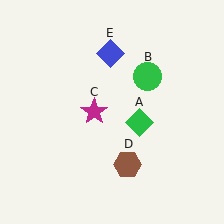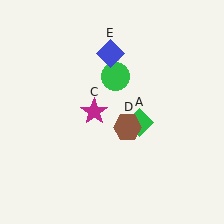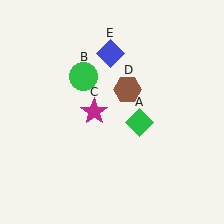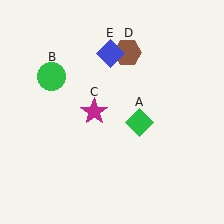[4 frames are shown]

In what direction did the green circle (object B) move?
The green circle (object B) moved left.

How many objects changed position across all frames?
2 objects changed position: green circle (object B), brown hexagon (object D).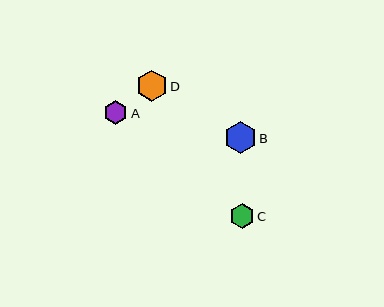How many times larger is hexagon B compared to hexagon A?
Hexagon B is approximately 1.3 times the size of hexagon A.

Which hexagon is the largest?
Hexagon B is the largest with a size of approximately 32 pixels.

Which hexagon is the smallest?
Hexagon A is the smallest with a size of approximately 24 pixels.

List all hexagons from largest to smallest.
From largest to smallest: B, D, C, A.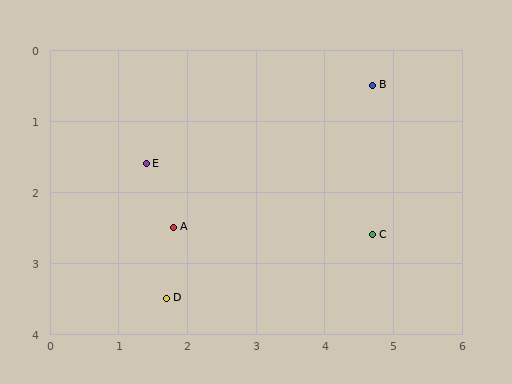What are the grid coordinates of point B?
Point B is at approximately (4.7, 0.5).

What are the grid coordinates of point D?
Point D is at approximately (1.7, 3.5).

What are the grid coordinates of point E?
Point E is at approximately (1.4, 1.6).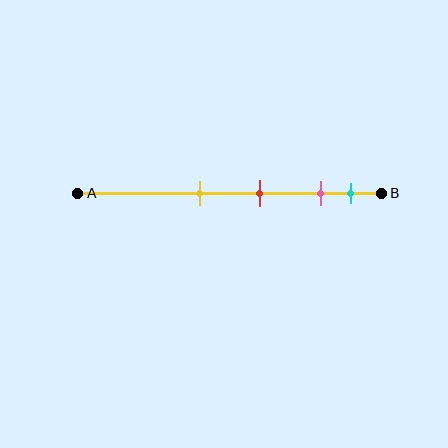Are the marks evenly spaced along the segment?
No, the marks are not evenly spaced.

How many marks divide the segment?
There are 4 marks dividing the segment.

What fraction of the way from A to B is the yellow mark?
The yellow mark is approximately 40% (0.4) of the way from A to B.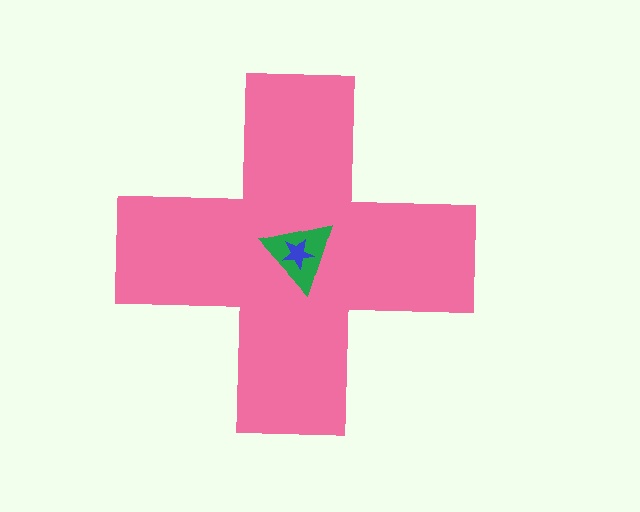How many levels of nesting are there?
3.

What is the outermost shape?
The pink cross.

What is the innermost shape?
The blue star.